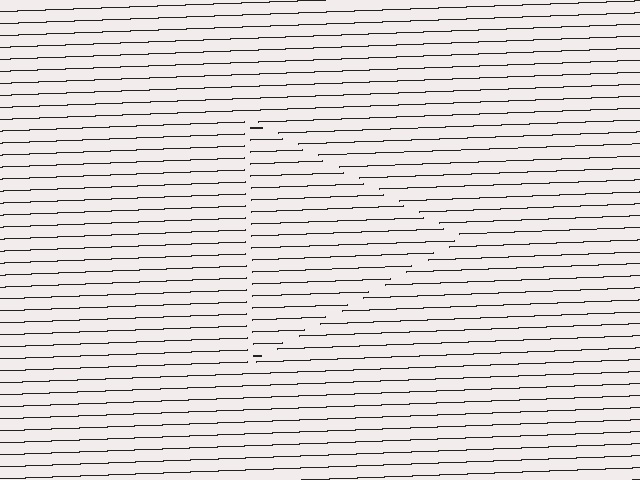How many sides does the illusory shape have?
3 sides — the line-ends trace a triangle.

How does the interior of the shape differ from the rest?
The interior of the shape contains the same grating, shifted by half a period — the contour is defined by the phase discontinuity where line-ends from the inner and outer gratings abut.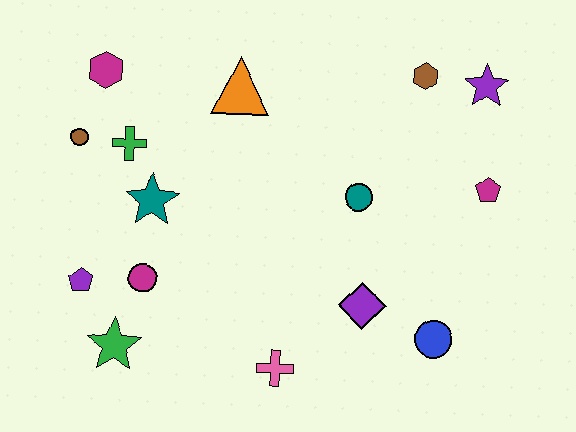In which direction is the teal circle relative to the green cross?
The teal circle is to the right of the green cross.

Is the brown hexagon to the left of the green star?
No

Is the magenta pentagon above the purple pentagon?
Yes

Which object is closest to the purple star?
The brown hexagon is closest to the purple star.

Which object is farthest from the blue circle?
The magenta hexagon is farthest from the blue circle.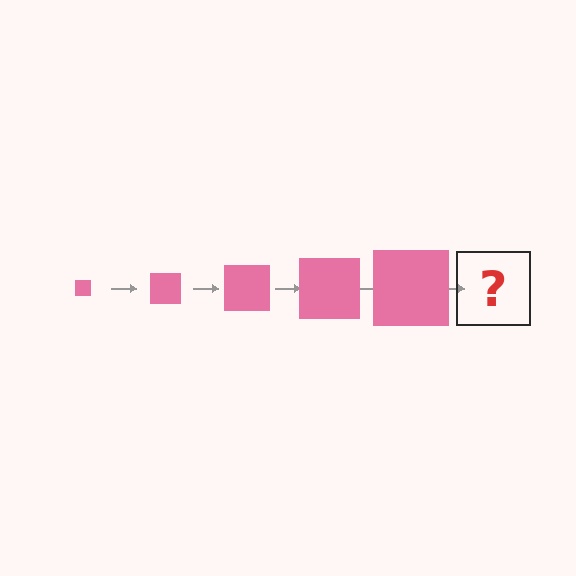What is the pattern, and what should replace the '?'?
The pattern is that the square gets progressively larger each step. The '?' should be a pink square, larger than the previous one.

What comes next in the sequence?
The next element should be a pink square, larger than the previous one.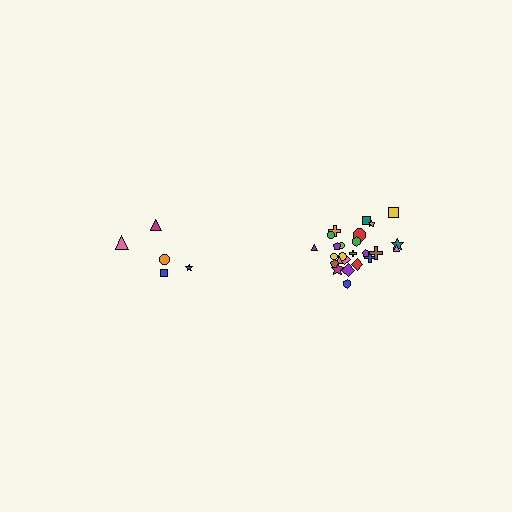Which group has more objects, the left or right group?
The right group.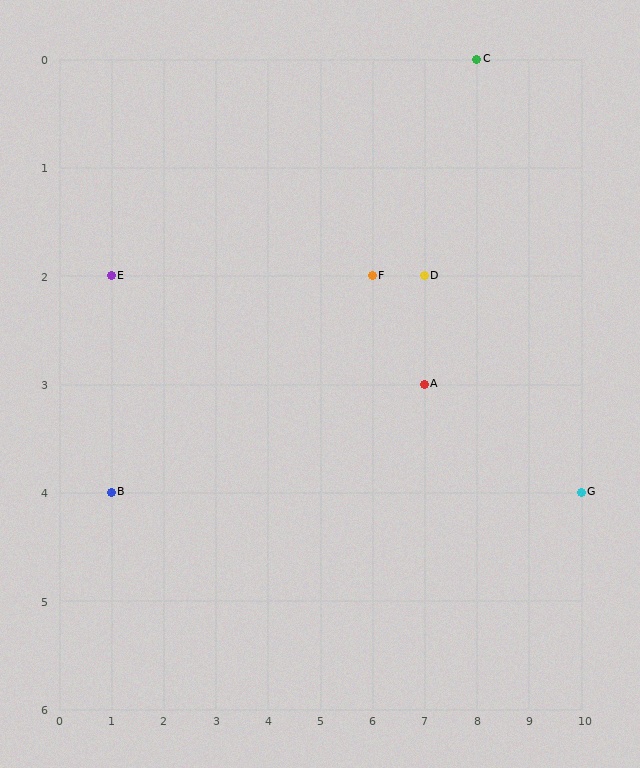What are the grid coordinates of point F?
Point F is at grid coordinates (6, 2).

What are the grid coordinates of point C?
Point C is at grid coordinates (8, 0).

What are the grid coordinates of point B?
Point B is at grid coordinates (1, 4).